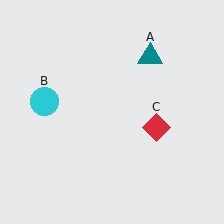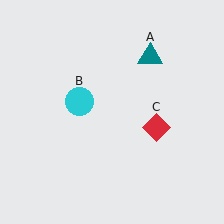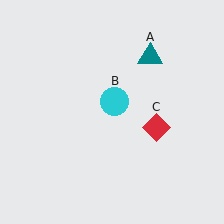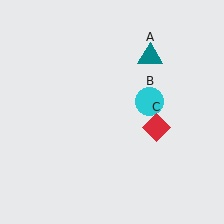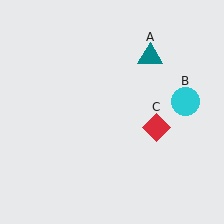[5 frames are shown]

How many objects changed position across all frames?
1 object changed position: cyan circle (object B).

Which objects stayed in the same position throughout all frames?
Teal triangle (object A) and red diamond (object C) remained stationary.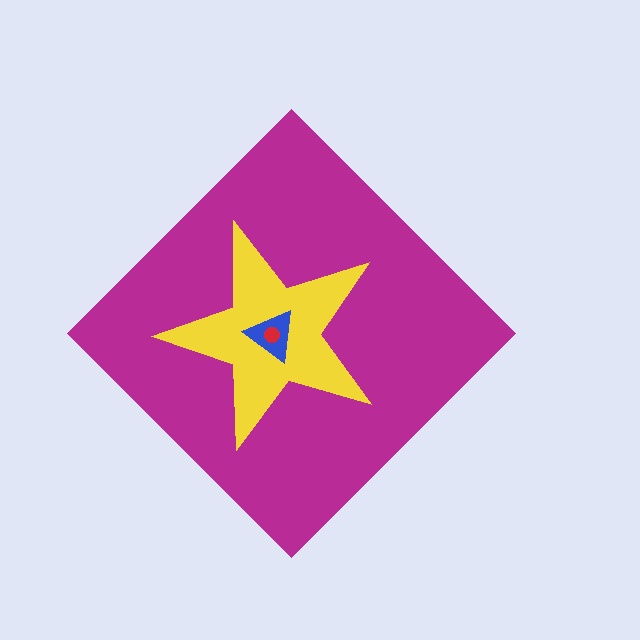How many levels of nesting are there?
4.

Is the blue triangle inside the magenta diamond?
Yes.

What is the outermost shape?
The magenta diamond.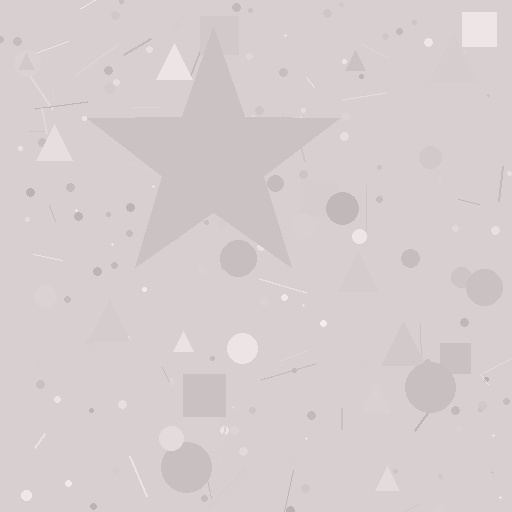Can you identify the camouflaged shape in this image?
The camouflaged shape is a star.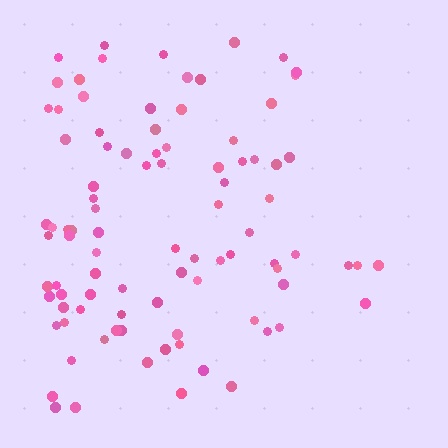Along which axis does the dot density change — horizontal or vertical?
Horizontal.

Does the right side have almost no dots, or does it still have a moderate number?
Still a moderate number, just noticeably fewer than the left.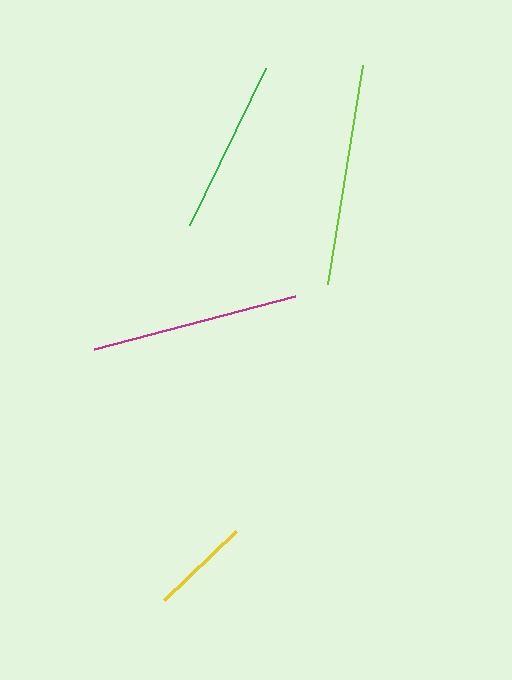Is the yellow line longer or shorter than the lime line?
The lime line is longer than the yellow line.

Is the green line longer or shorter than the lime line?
The lime line is longer than the green line.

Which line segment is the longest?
The lime line is the longest at approximately 222 pixels.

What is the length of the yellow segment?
The yellow segment is approximately 100 pixels long.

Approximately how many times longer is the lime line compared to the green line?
The lime line is approximately 1.3 times the length of the green line.